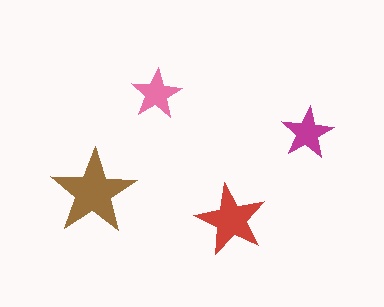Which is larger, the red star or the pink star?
The red one.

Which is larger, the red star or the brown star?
The brown one.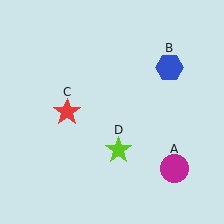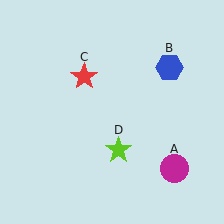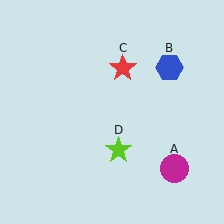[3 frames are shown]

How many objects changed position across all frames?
1 object changed position: red star (object C).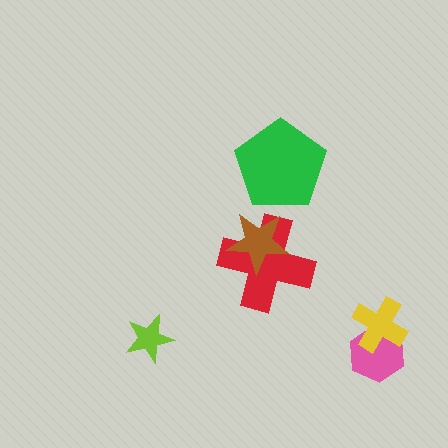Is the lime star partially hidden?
No, no other shape covers it.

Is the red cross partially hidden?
Yes, it is partially covered by another shape.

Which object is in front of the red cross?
The brown star is in front of the red cross.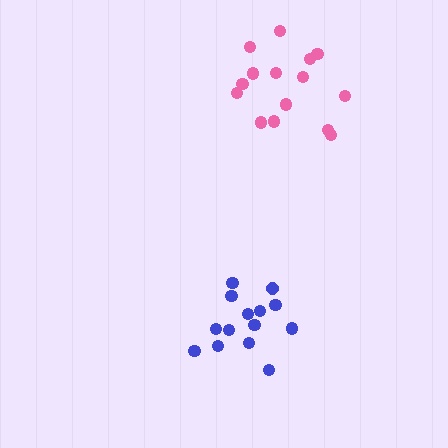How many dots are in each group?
Group 1: 15 dots, Group 2: 14 dots (29 total).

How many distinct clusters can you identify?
There are 2 distinct clusters.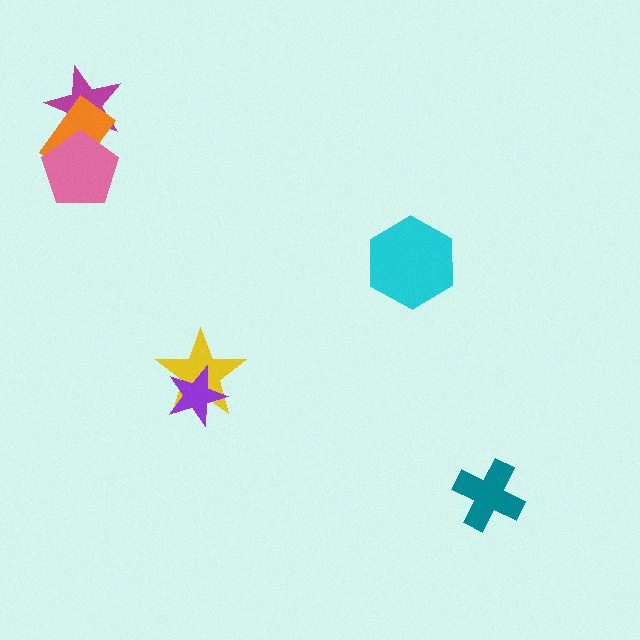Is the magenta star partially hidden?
Yes, it is partially covered by another shape.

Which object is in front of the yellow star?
The purple star is in front of the yellow star.